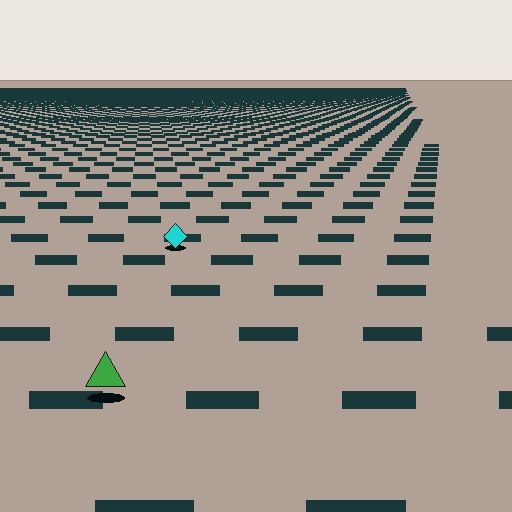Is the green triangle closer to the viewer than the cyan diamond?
Yes. The green triangle is closer — you can tell from the texture gradient: the ground texture is coarser near it.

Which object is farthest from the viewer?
The cyan diamond is farthest from the viewer. It appears smaller and the ground texture around it is denser.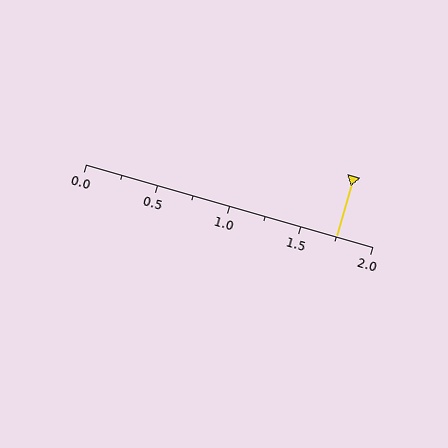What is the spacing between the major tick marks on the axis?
The major ticks are spaced 0.5 apart.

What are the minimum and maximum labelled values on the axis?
The axis runs from 0.0 to 2.0.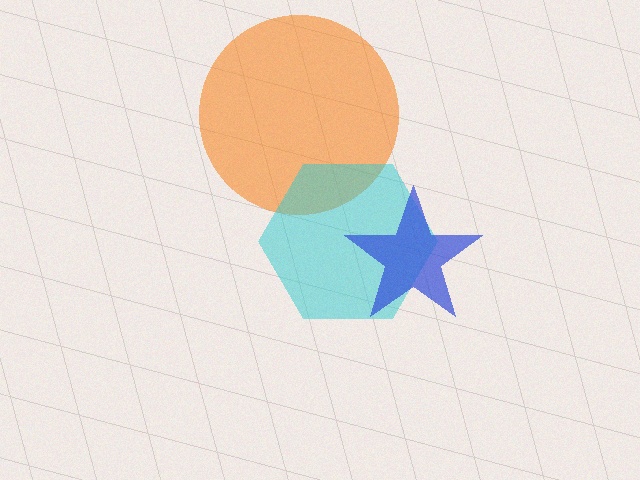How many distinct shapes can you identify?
There are 3 distinct shapes: an orange circle, a cyan hexagon, a blue star.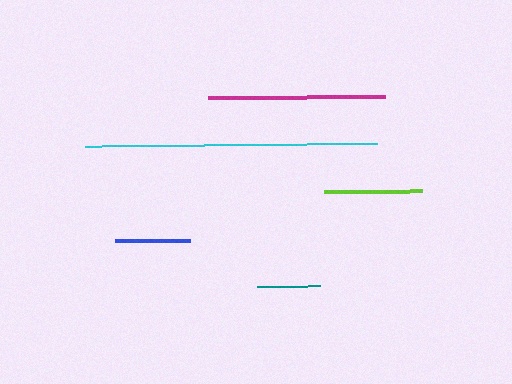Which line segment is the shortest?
The teal line is the shortest at approximately 63 pixels.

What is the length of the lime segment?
The lime segment is approximately 98 pixels long.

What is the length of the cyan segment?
The cyan segment is approximately 293 pixels long.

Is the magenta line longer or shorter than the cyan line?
The cyan line is longer than the magenta line.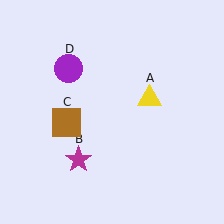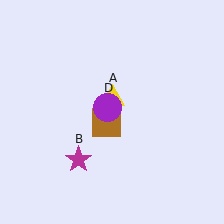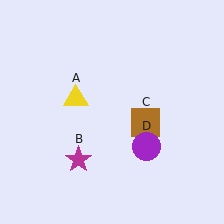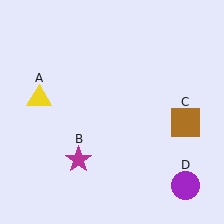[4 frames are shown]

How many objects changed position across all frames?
3 objects changed position: yellow triangle (object A), brown square (object C), purple circle (object D).